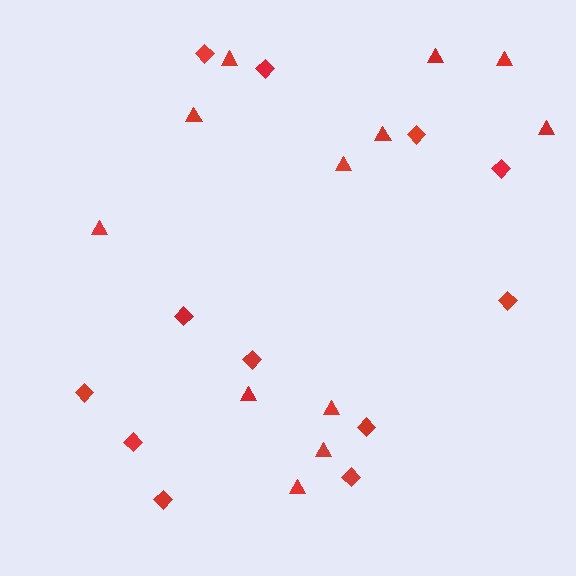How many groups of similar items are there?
There are 2 groups: one group of diamonds (12) and one group of triangles (12).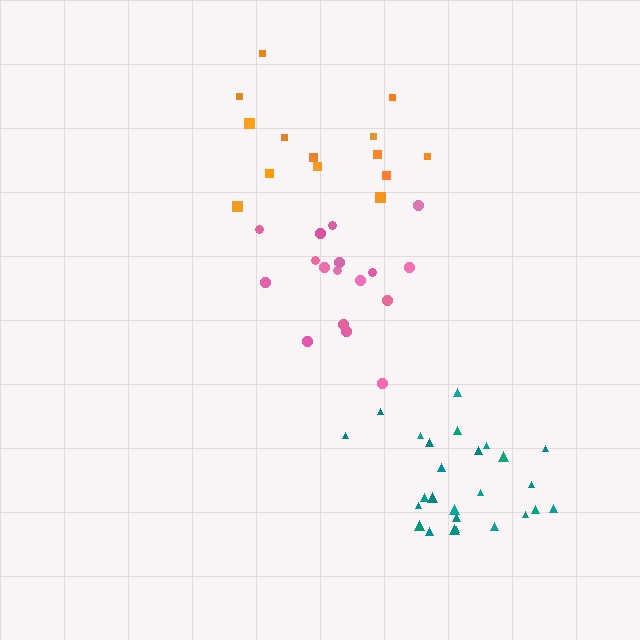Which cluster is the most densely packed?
Teal.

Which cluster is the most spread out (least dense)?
Orange.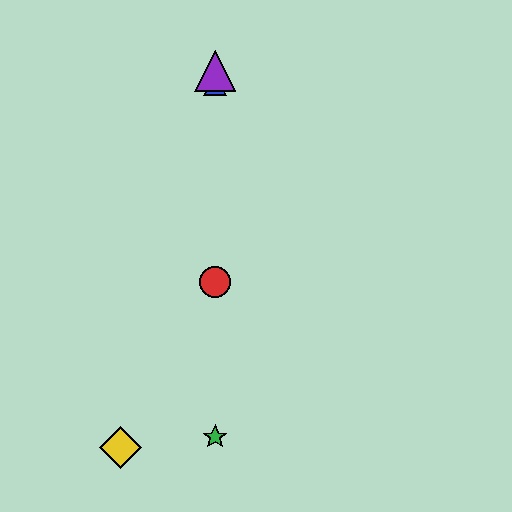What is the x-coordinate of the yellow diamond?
The yellow diamond is at x≈121.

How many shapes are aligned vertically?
4 shapes (the red circle, the blue triangle, the green star, the purple triangle) are aligned vertically.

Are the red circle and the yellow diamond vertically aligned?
No, the red circle is at x≈215 and the yellow diamond is at x≈121.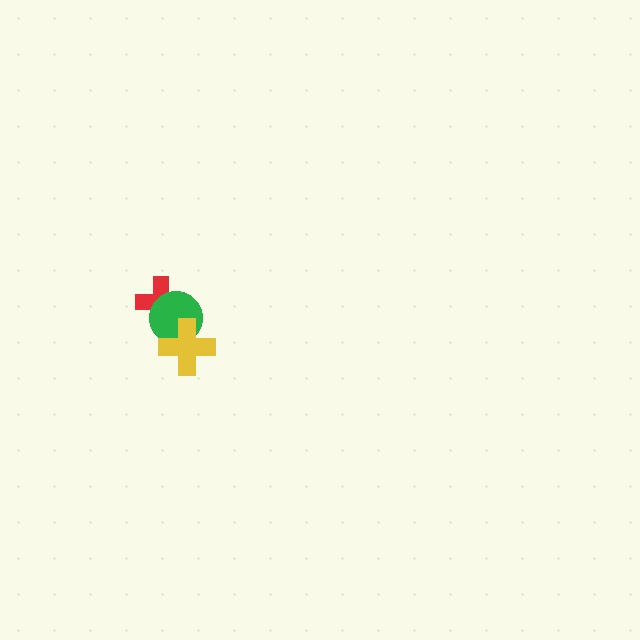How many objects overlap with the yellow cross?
1 object overlaps with the yellow cross.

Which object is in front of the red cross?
The green circle is in front of the red cross.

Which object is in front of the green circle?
The yellow cross is in front of the green circle.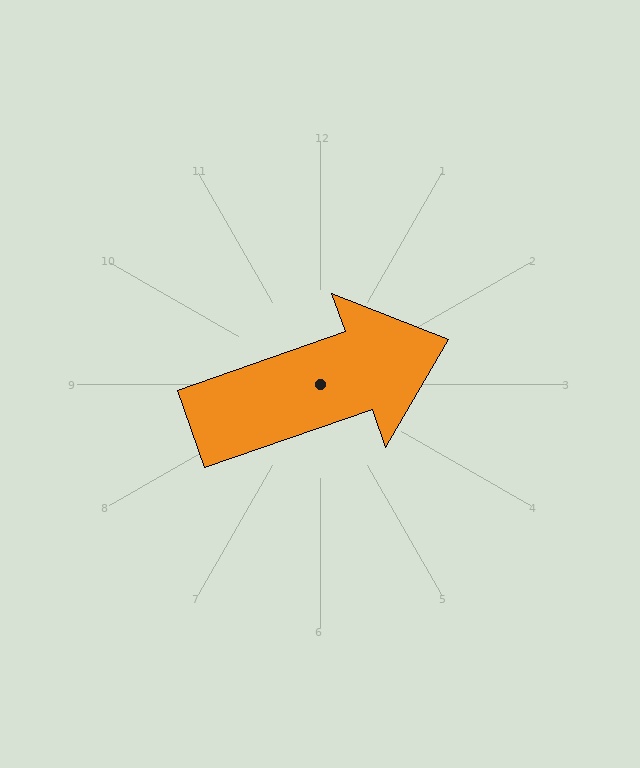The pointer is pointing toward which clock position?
Roughly 2 o'clock.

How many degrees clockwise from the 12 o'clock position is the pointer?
Approximately 71 degrees.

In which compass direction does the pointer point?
East.